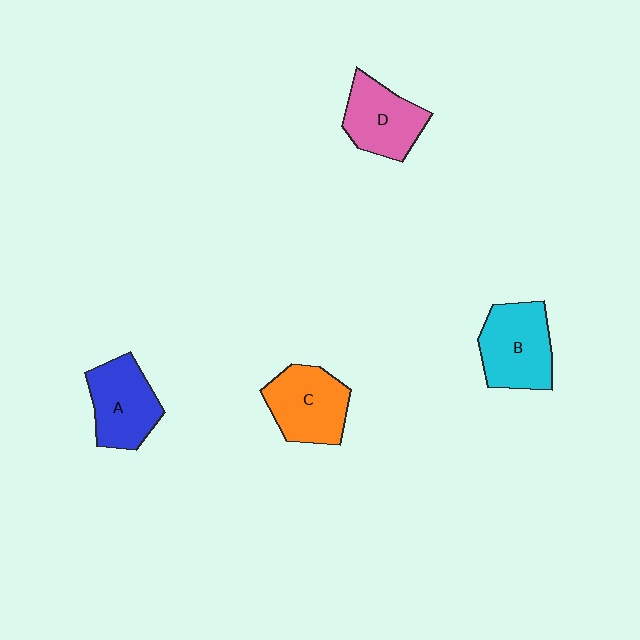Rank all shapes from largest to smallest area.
From largest to smallest: B (cyan), C (orange), A (blue), D (pink).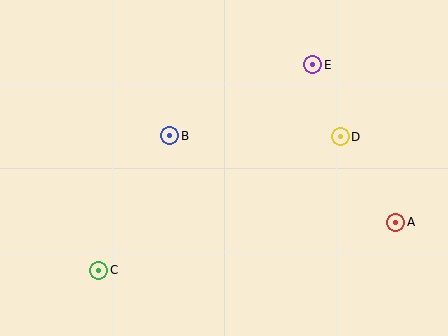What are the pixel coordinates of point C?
Point C is at (99, 270).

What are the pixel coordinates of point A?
Point A is at (396, 222).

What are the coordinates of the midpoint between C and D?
The midpoint between C and D is at (220, 203).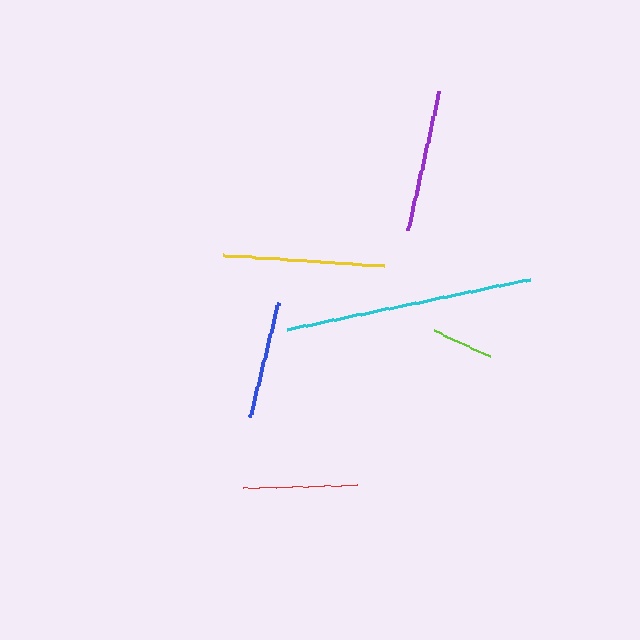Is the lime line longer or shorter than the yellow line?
The yellow line is longer than the lime line.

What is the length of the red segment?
The red segment is approximately 114 pixels long.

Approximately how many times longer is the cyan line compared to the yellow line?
The cyan line is approximately 1.5 times the length of the yellow line.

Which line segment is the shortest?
The lime line is the shortest at approximately 62 pixels.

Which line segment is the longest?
The cyan line is the longest at approximately 249 pixels.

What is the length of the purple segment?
The purple segment is approximately 143 pixels long.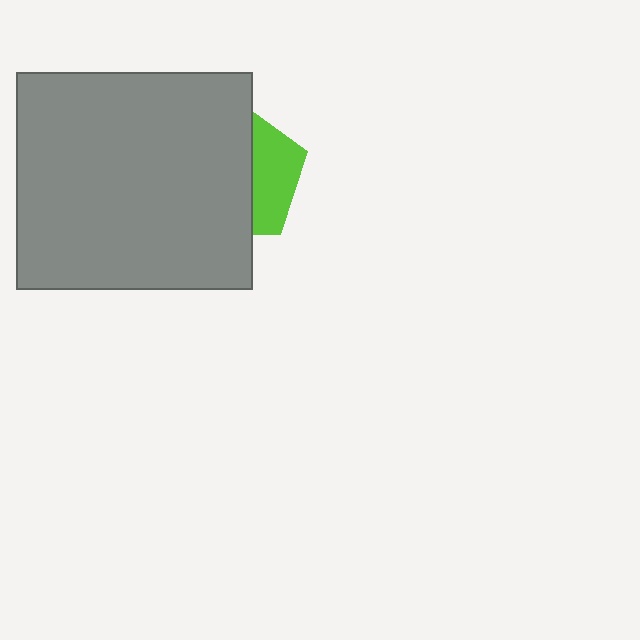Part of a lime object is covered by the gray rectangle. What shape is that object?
It is a pentagon.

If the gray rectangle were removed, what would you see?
You would see the complete lime pentagon.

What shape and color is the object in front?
The object in front is a gray rectangle.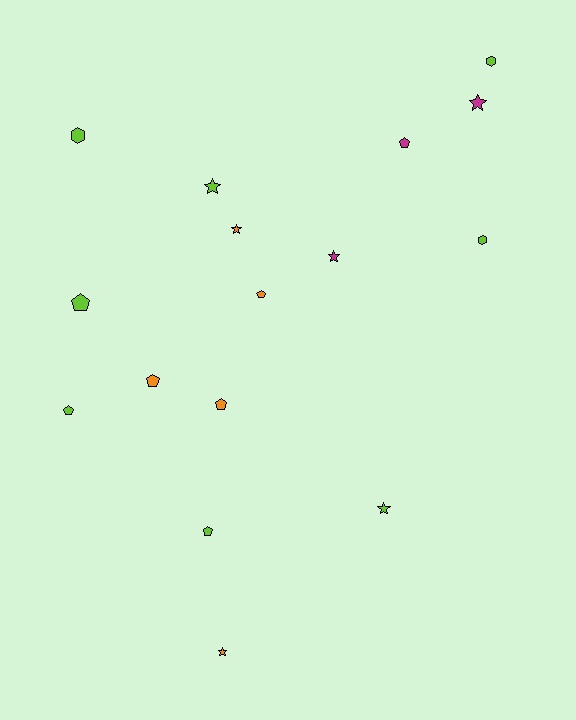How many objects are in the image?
There are 16 objects.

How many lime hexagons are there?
There are 3 lime hexagons.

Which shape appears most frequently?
Pentagon, with 7 objects.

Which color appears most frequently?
Lime, with 8 objects.